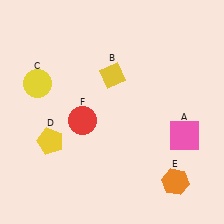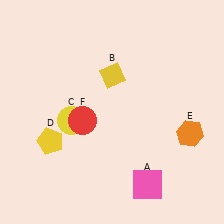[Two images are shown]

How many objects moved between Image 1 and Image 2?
3 objects moved between the two images.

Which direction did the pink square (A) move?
The pink square (A) moved down.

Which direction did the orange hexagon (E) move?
The orange hexagon (E) moved up.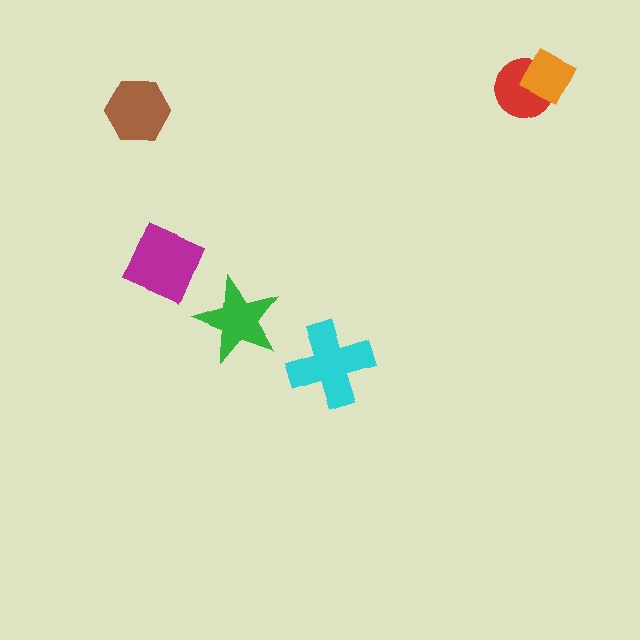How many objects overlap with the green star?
0 objects overlap with the green star.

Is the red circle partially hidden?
Yes, it is partially covered by another shape.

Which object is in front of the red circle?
The orange diamond is in front of the red circle.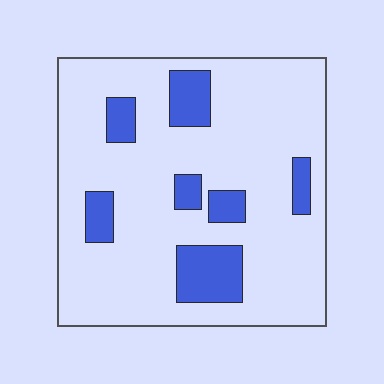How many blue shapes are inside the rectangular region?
7.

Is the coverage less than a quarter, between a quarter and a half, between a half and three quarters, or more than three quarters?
Less than a quarter.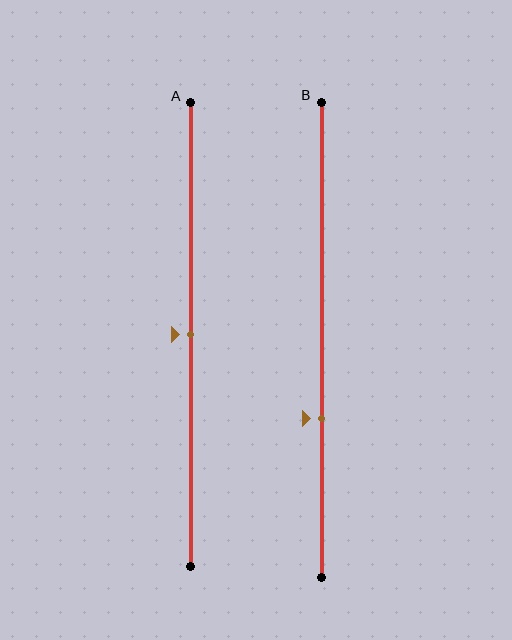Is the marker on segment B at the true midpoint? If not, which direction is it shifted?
No, the marker on segment B is shifted downward by about 17% of the segment length.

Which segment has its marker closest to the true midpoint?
Segment A has its marker closest to the true midpoint.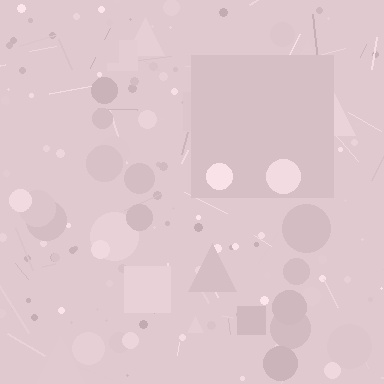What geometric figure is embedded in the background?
A square is embedded in the background.